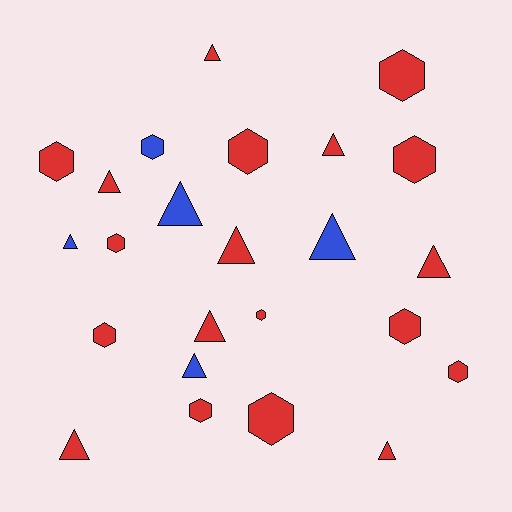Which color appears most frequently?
Red, with 19 objects.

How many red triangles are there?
There are 8 red triangles.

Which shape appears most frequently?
Hexagon, with 12 objects.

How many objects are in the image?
There are 24 objects.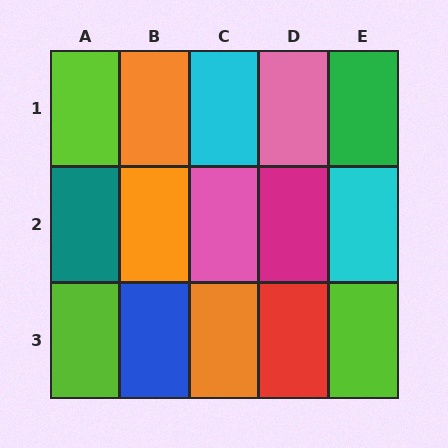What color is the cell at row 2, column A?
Teal.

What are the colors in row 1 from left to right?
Lime, orange, cyan, pink, green.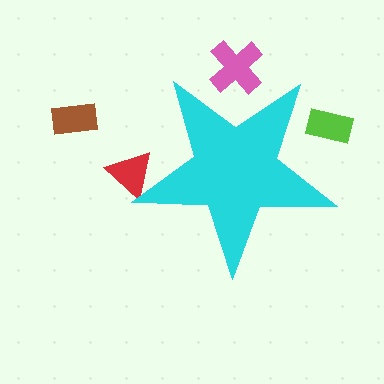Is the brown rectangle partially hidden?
No, the brown rectangle is fully visible.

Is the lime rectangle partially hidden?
Yes, the lime rectangle is partially hidden behind the cyan star.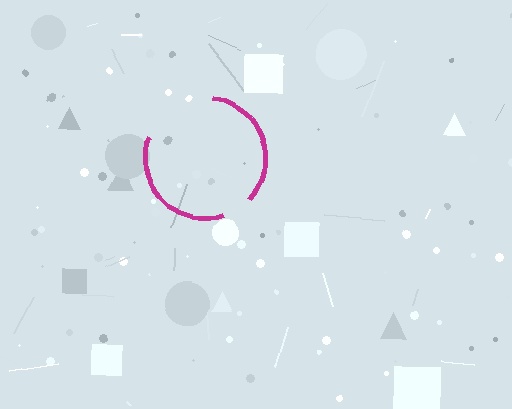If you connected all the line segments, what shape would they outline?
They would outline a circle.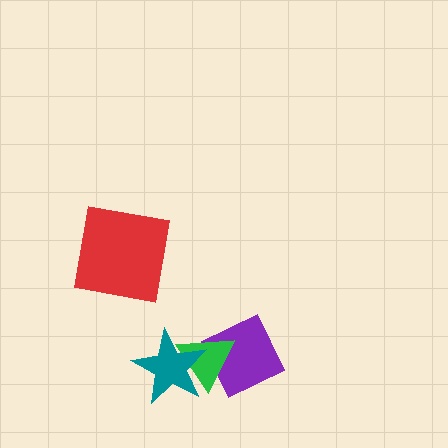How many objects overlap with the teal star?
2 objects overlap with the teal star.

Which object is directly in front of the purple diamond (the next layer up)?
The green triangle is directly in front of the purple diamond.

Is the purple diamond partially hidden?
Yes, it is partially covered by another shape.